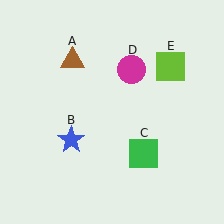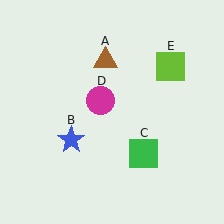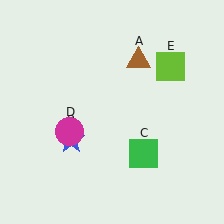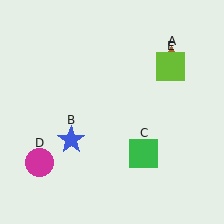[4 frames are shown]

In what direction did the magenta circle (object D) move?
The magenta circle (object D) moved down and to the left.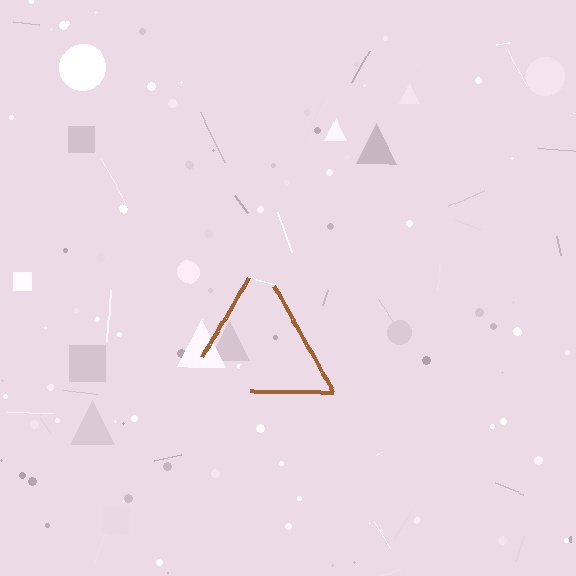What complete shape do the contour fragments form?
The contour fragments form a triangle.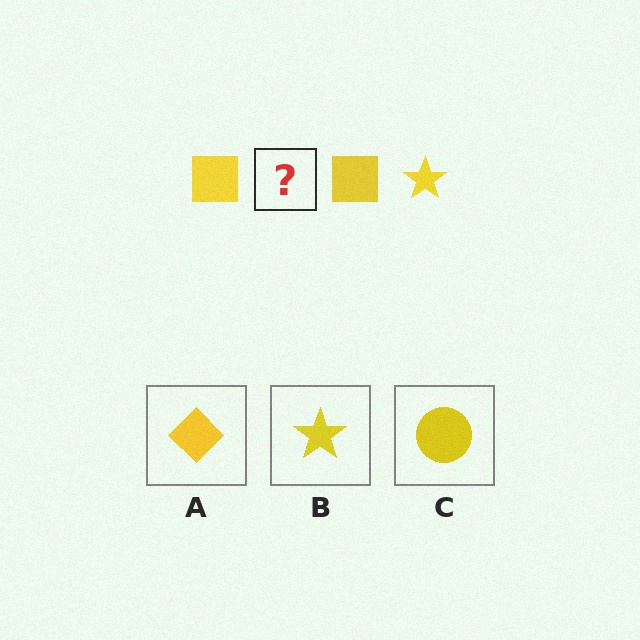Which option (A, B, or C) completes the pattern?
B.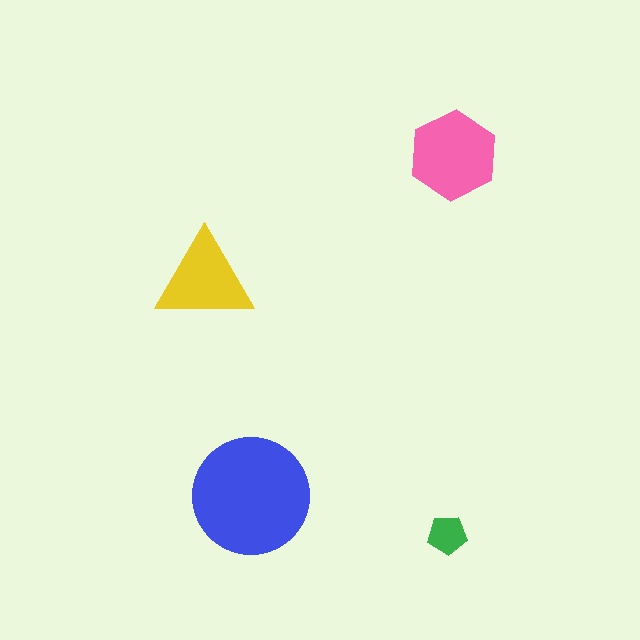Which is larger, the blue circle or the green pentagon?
The blue circle.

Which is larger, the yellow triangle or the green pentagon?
The yellow triangle.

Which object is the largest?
The blue circle.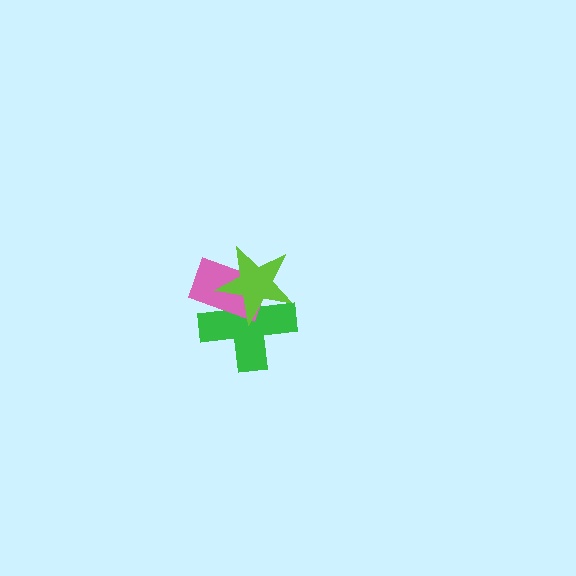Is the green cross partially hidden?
Yes, it is partially covered by another shape.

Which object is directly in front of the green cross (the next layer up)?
The pink rectangle is directly in front of the green cross.